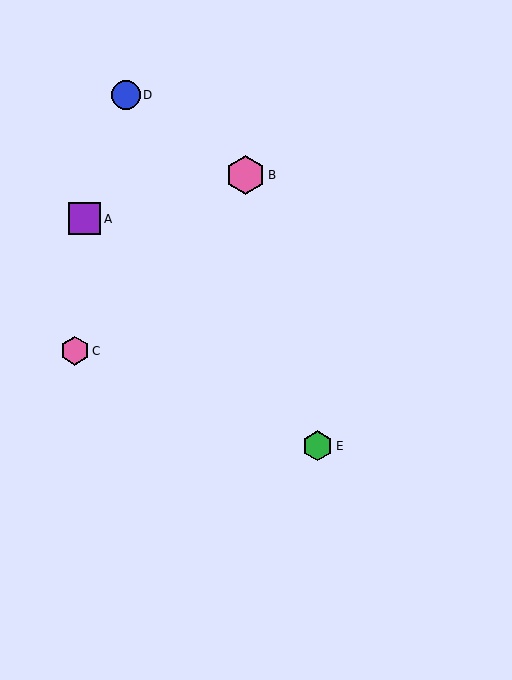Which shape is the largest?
The pink hexagon (labeled B) is the largest.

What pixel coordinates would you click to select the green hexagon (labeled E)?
Click at (318, 446) to select the green hexagon E.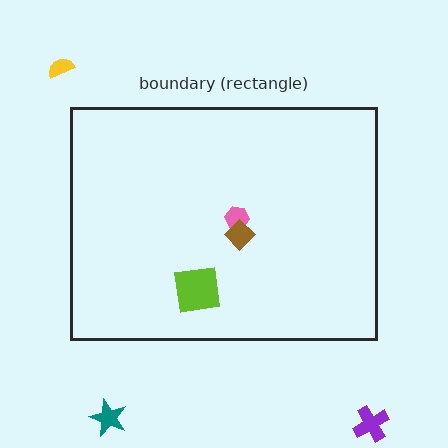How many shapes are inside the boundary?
3 inside, 3 outside.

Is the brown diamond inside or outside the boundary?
Inside.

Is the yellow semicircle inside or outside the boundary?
Outside.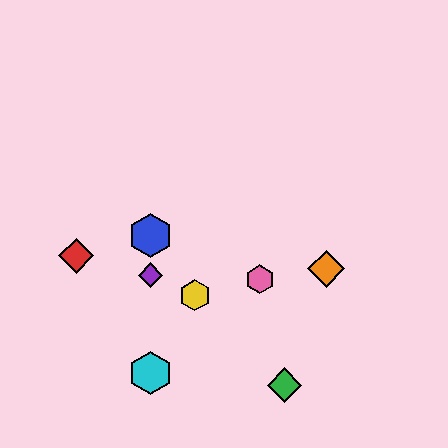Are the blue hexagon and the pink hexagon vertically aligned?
No, the blue hexagon is at x≈150 and the pink hexagon is at x≈260.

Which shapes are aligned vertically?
The blue hexagon, the purple diamond, the cyan hexagon are aligned vertically.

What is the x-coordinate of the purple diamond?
The purple diamond is at x≈150.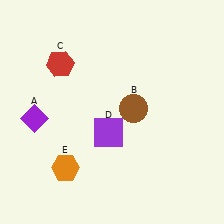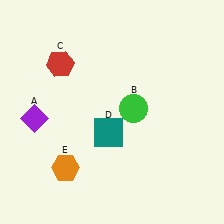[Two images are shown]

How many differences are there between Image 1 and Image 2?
There are 2 differences between the two images.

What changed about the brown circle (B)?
In Image 1, B is brown. In Image 2, it changed to green.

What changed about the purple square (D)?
In Image 1, D is purple. In Image 2, it changed to teal.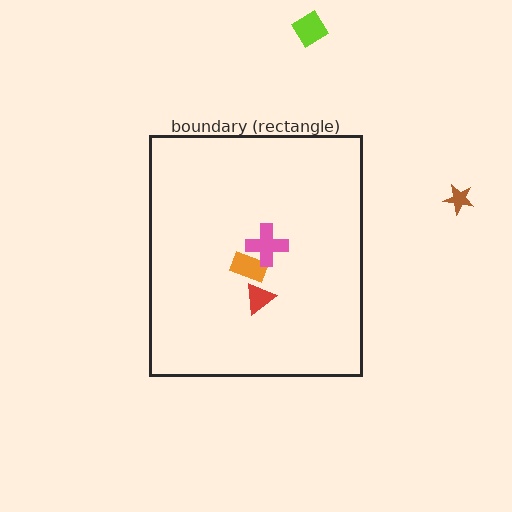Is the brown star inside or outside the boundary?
Outside.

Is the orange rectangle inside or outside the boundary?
Inside.